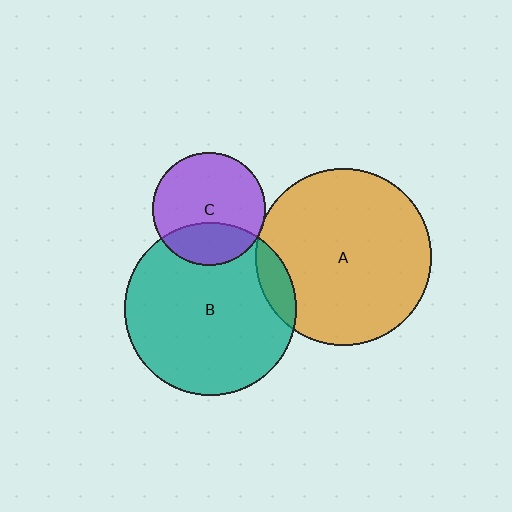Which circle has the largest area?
Circle A (orange).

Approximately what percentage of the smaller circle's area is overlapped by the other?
Approximately 5%.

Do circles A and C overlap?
Yes.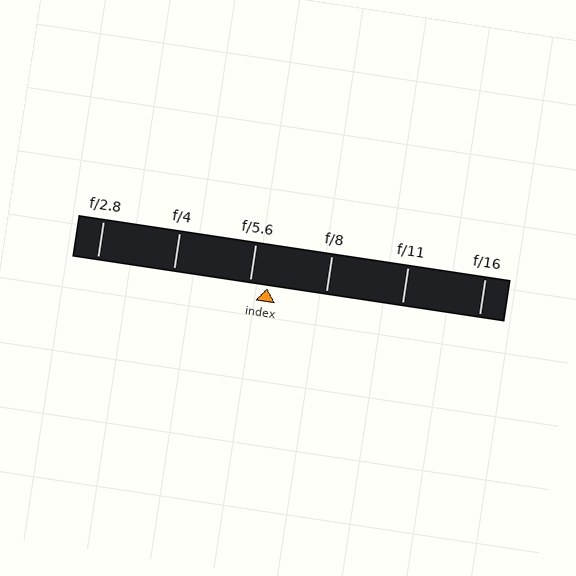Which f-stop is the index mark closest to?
The index mark is closest to f/5.6.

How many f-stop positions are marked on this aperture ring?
There are 6 f-stop positions marked.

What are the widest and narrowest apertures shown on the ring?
The widest aperture shown is f/2.8 and the narrowest is f/16.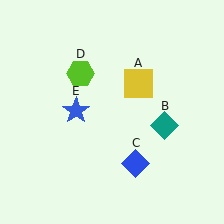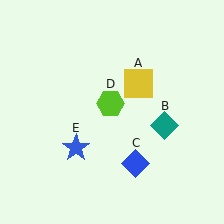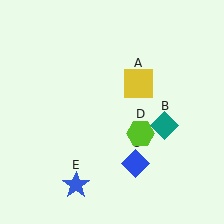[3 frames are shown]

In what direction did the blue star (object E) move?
The blue star (object E) moved down.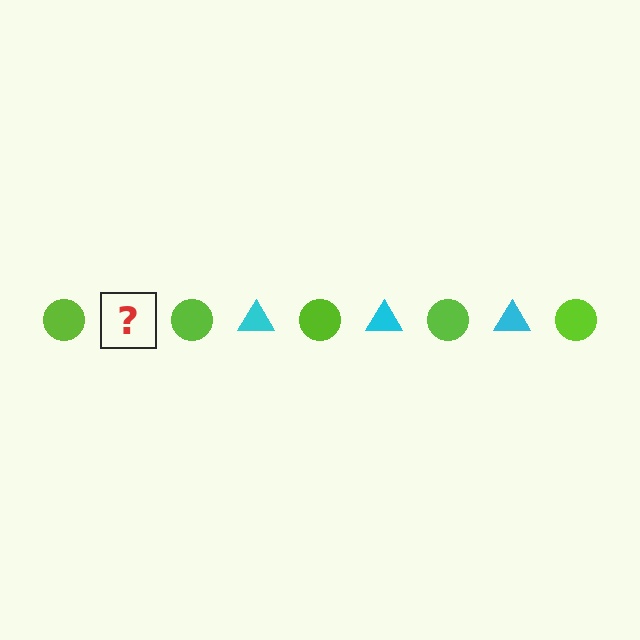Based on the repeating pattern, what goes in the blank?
The blank should be a cyan triangle.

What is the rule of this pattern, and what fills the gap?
The rule is that the pattern alternates between lime circle and cyan triangle. The gap should be filled with a cyan triangle.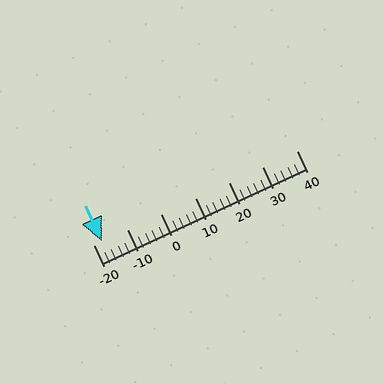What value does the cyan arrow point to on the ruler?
The cyan arrow points to approximately -18.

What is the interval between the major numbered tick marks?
The major tick marks are spaced 10 units apart.